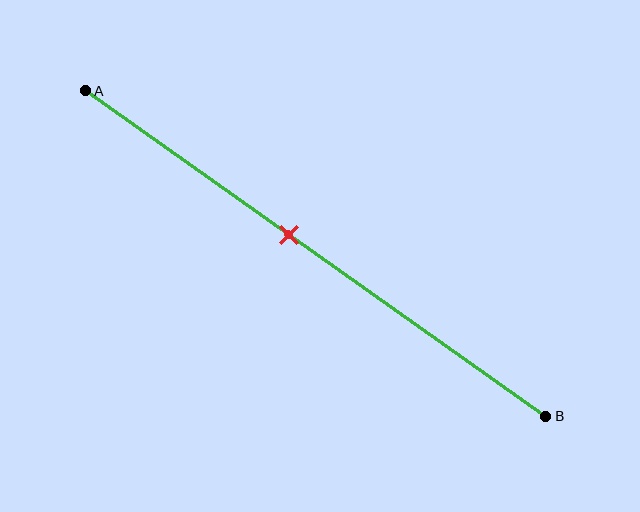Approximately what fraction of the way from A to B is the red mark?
The red mark is approximately 45% of the way from A to B.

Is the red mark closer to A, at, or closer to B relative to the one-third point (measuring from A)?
The red mark is closer to point B than the one-third point of segment AB.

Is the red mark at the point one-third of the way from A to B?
No, the mark is at about 45% from A, not at the 33% one-third point.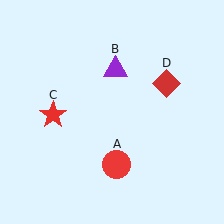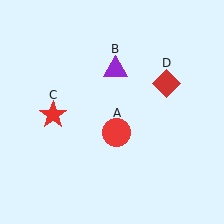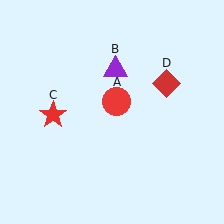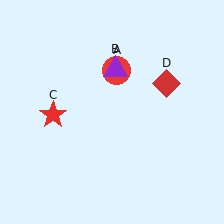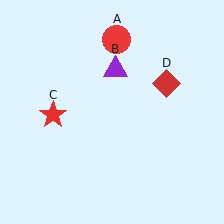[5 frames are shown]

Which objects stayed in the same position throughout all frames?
Purple triangle (object B) and red star (object C) and red diamond (object D) remained stationary.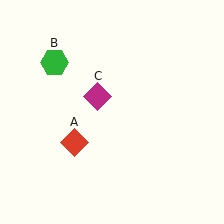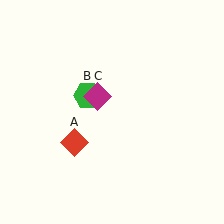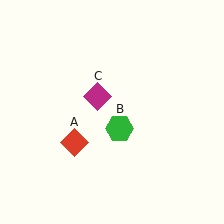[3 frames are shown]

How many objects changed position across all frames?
1 object changed position: green hexagon (object B).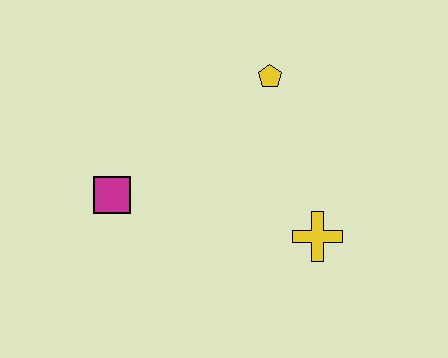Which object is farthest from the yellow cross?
The magenta square is farthest from the yellow cross.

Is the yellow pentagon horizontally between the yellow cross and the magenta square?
Yes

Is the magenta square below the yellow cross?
No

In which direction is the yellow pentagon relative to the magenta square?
The yellow pentagon is to the right of the magenta square.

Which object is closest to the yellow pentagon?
The yellow cross is closest to the yellow pentagon.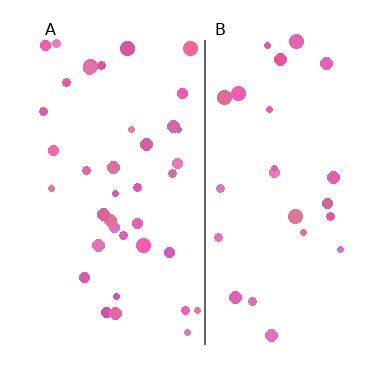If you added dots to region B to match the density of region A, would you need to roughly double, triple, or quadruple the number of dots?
Approximately double.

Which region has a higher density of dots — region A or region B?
A (the left).